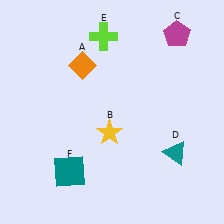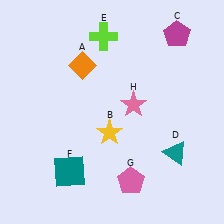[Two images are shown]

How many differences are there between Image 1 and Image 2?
There are 2 differences between the two images.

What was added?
A pink pentagon (G), a pink star (H) were added in Image 2.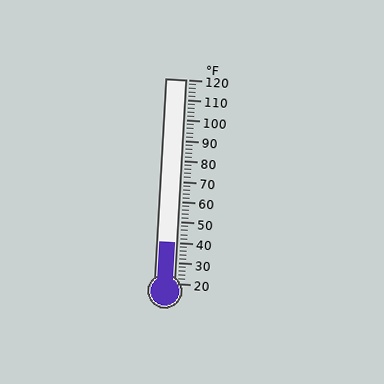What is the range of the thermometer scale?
The thermometer scale ranges from 20°F to 120°F.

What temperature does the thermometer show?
The thermometer shows approximately 40°F.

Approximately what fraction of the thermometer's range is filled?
The thermometer is filled to approximately 20% of its range.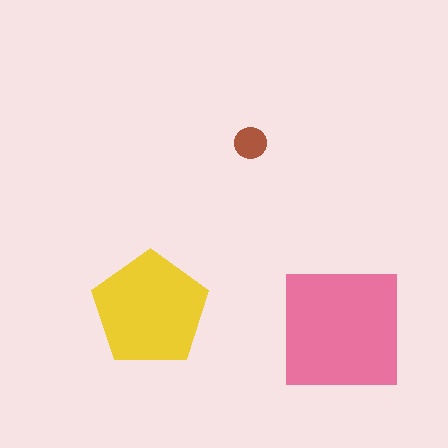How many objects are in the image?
There are 3 objects in the image.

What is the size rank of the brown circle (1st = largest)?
3rd.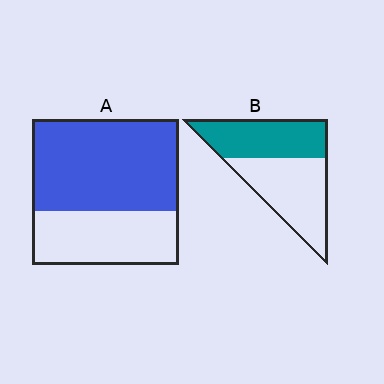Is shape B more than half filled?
Roughly half.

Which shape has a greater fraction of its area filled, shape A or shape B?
Shape A.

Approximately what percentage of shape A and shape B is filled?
A is approximately 65% and B is approximately 45%.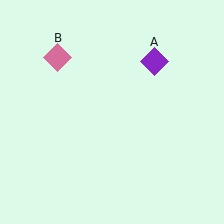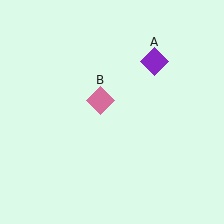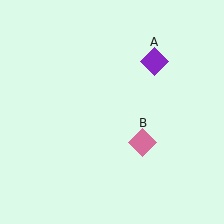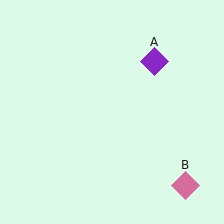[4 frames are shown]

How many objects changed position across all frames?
1 object changed position: pink diamond (object B).